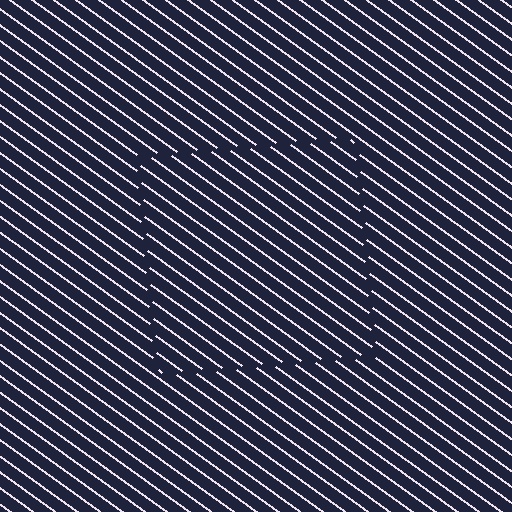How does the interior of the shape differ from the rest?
The interior of the shape contains the same grating, shifted by half a period — the contour is defined by the phase discontinuity where line-ends from the inner and outer gratings abut.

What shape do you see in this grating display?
An illusory square. The interior of the shape contains the same grating, shifted by half a period — the contour is defined by the phase discontinuity where line-ends from the inner and outer gratings abut.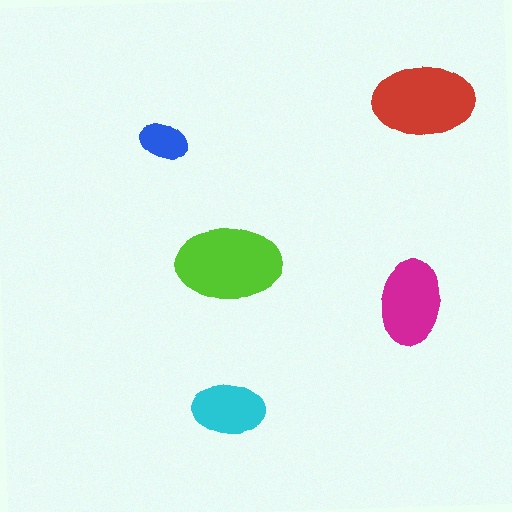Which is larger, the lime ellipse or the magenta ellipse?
The lime one.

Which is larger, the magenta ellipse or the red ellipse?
The red one.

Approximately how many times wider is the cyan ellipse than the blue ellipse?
About 1.5 times wider.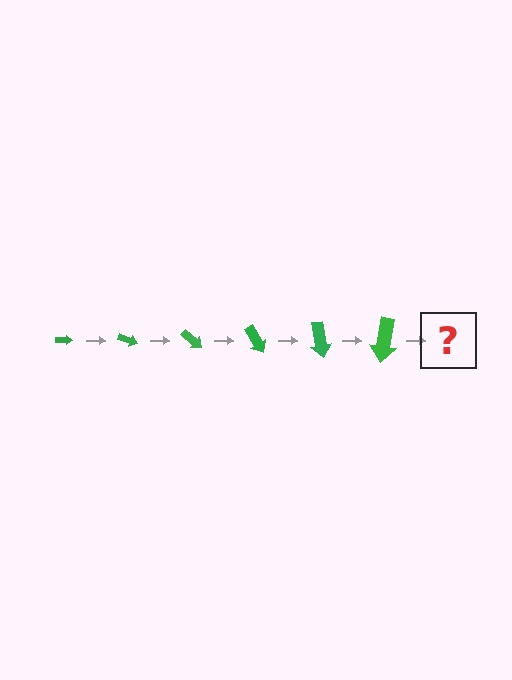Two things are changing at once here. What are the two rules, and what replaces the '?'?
The two rules are that the arrow grows larger each step and it rotates 20 degrees each step. The '?' should be an arrow, larger than the previous one and rotated 120 degrees from the start.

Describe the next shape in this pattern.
It should be an arrow, larger than the previous one and rotated 120 degrees from the start.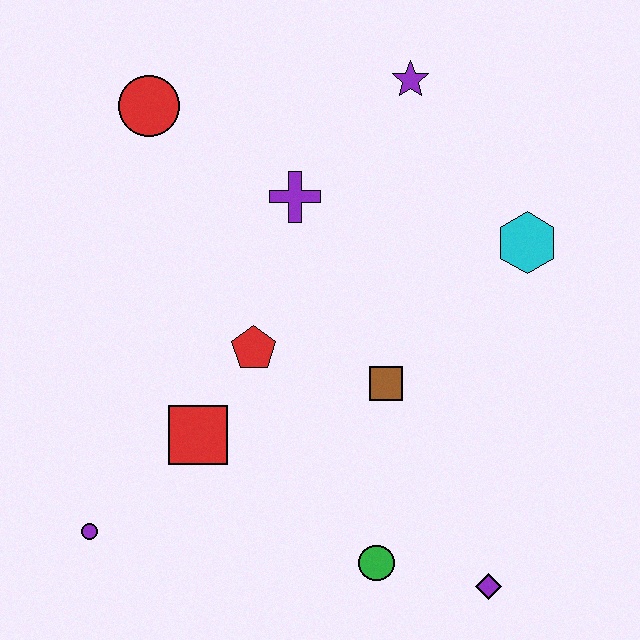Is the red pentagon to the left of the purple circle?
No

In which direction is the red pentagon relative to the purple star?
The red pentagon is below the purple star.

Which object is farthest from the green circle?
The red circle is farthest from the green circle.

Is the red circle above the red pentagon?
Yes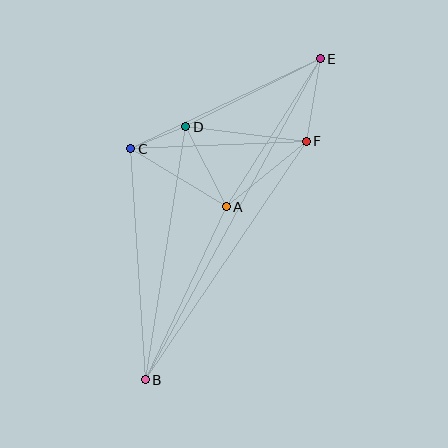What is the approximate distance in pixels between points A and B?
The distance between A and B is approximately 191 pixels.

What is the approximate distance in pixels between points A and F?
The distance between A and F is approximately 103 pixels.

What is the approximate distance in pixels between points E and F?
The distance between E and F is approximately 84 pixels.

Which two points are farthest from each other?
Points B and E are farthest from each other.